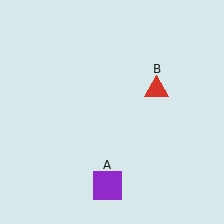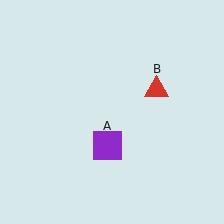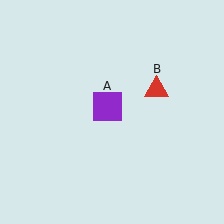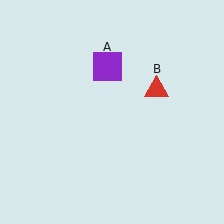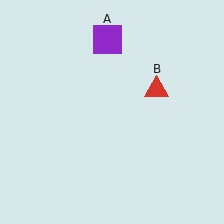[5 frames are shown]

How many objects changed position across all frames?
1 object changed position: purple square (object A).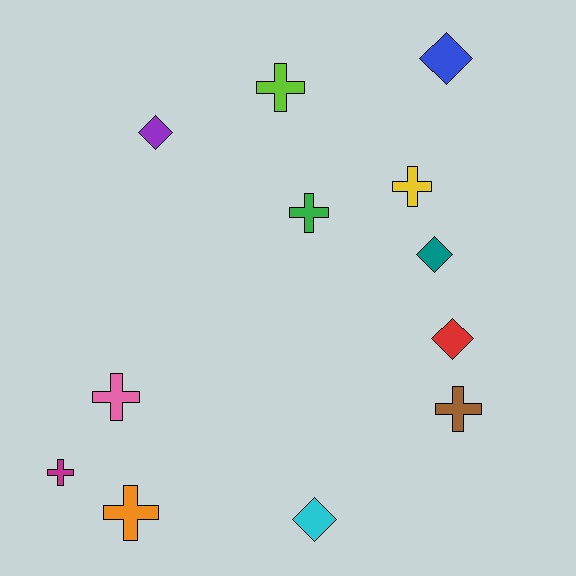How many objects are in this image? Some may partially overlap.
There are 12 objects.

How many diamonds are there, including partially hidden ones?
There are 5 diamonds.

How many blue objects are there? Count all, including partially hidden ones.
There is 1 blue object.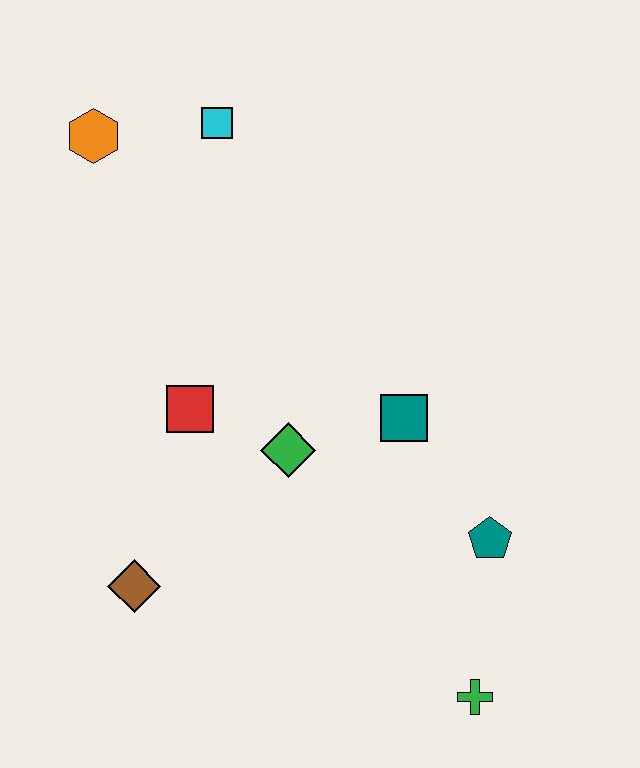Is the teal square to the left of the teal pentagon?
Yes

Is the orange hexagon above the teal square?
Yes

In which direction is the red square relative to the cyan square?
The red square is below the cyan square.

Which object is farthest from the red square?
The green cross is farthest from the red square.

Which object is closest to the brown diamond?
The red square is closest to the brown diamond.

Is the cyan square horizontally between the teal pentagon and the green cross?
No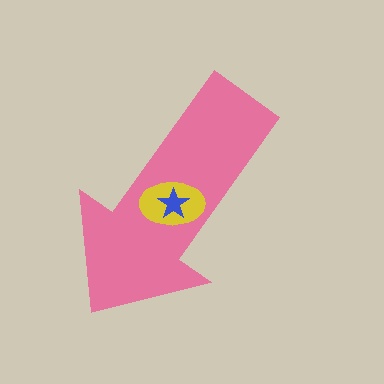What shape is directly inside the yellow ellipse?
The blue star.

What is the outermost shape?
The pink arrow.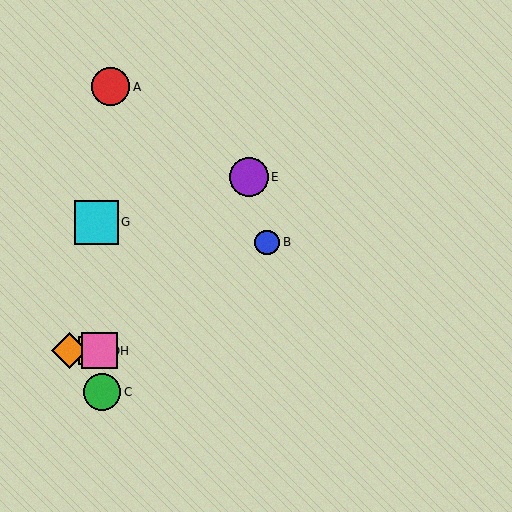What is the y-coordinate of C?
Object C is at y≈392.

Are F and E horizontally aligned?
No, F is at y≈351 and E is at y≈177.